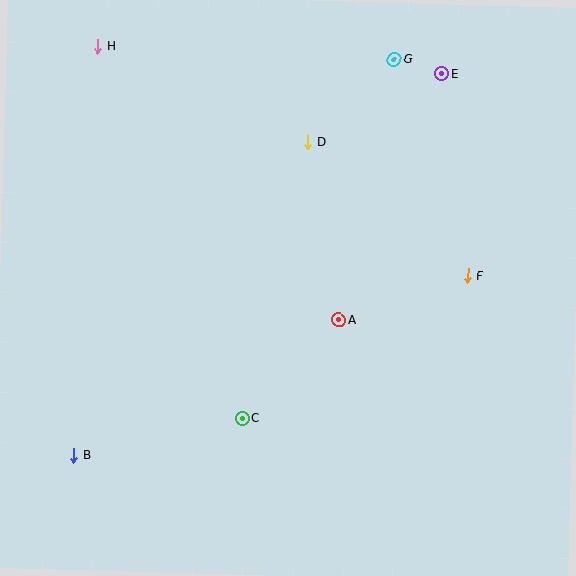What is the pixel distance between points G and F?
The distance between G and F is 229 pixels.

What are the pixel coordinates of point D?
Point D is at (308, 142).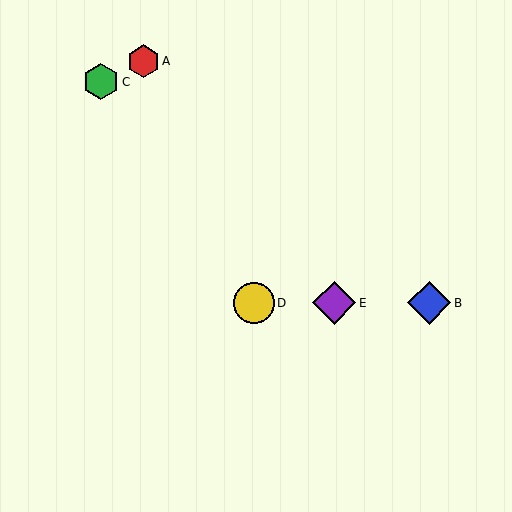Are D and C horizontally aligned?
No, D is at y≈303 and C is at y≈82.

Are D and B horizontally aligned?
Yes, both are at y≈303.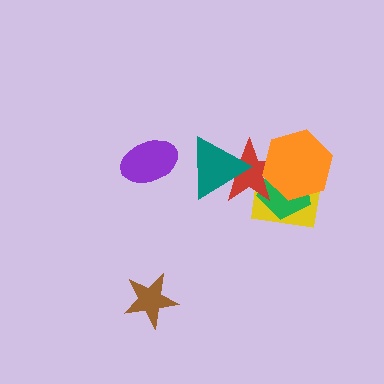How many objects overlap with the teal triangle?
1 object overlaps with the teal triangle.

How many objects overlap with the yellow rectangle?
3 objects overlap with the yellow rectangle.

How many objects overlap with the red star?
4 objects overlap with the red star.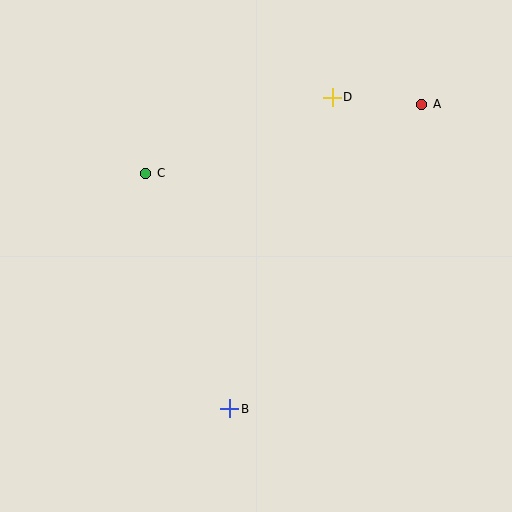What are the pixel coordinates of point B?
Point B is at (230, 409).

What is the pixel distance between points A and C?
The distance between A and C is 284 pixels.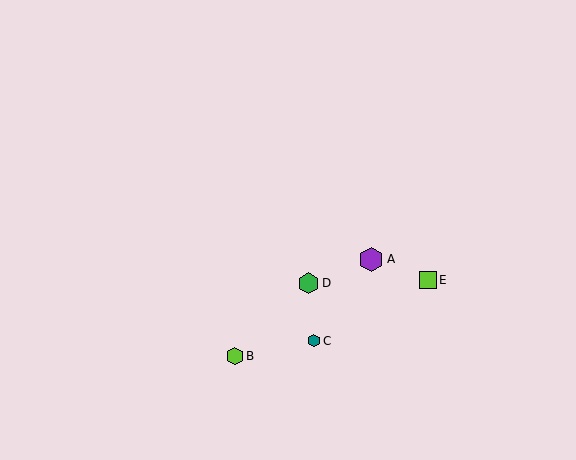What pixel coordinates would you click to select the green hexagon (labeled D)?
Click at (308, 283) to select the green hexagon D.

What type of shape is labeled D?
Shape D is a green hexagon.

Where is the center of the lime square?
The center of the lime square is at (428, 280).